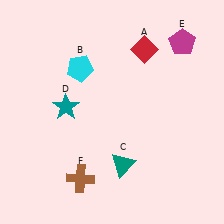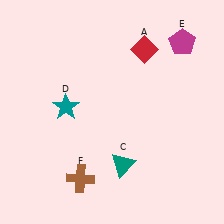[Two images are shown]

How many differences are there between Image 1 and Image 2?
There is 1 difference between the two images.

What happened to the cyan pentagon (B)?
The cyan pentagon (B) was removed in Image 2. It was in the top-left area of Image 1.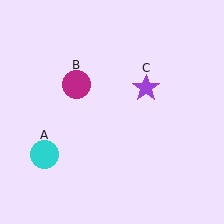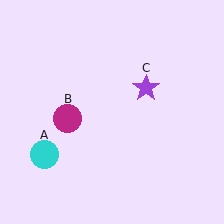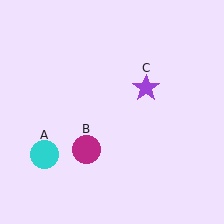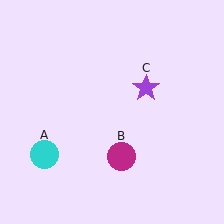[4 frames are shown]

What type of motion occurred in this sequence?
The magenta circle (object B) rotated counterclockwise around the center of the scene.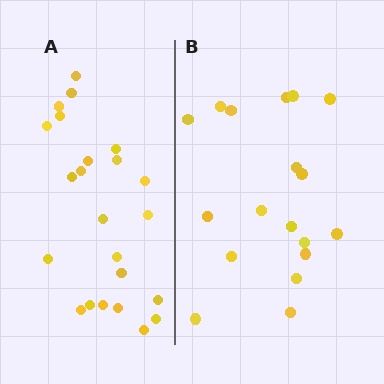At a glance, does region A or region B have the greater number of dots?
Region A (the left region) has more dots.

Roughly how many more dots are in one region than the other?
Region A has about 5 more dots than region B.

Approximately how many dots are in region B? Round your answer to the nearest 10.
About 20 dots. (The exact count is 18, which rounds to 20.)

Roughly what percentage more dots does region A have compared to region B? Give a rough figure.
About 30% more.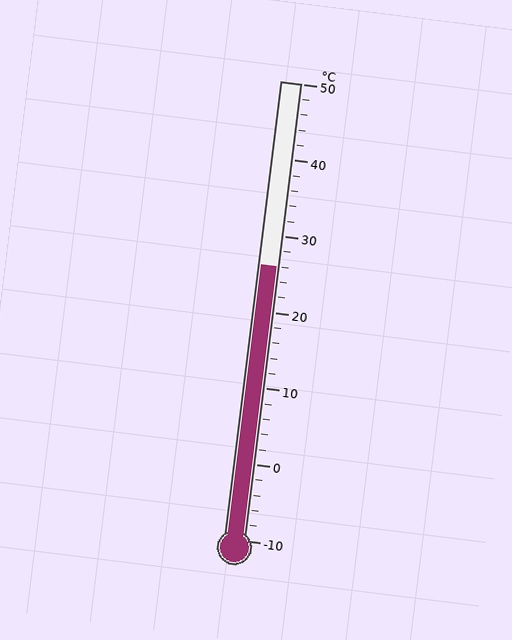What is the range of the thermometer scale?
The thermometer scale ranges from -10°C to 50°C.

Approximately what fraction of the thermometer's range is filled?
The thermometer is filled to approximately 60% of its range.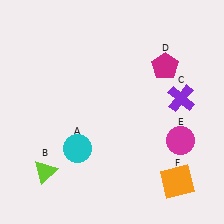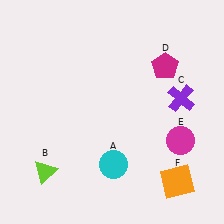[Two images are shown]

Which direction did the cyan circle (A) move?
The cyan circle (A) moved right.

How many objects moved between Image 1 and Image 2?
1 object moved between the two images.